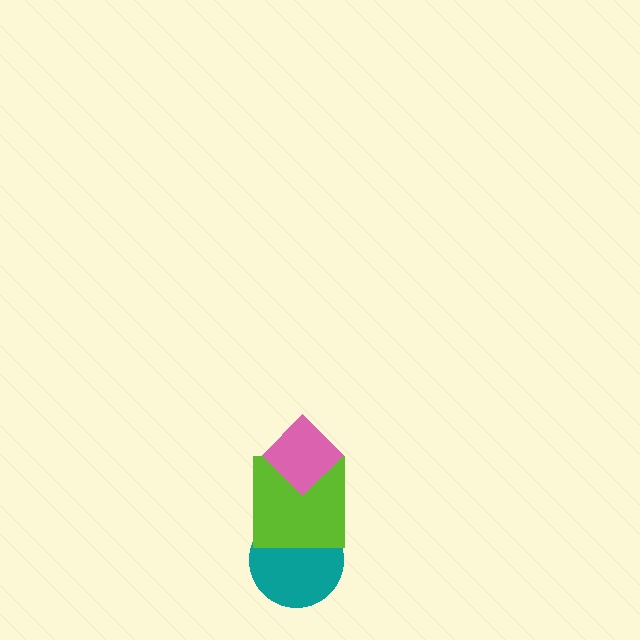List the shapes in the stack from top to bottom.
From top to bottom: the pink diamond, the lime square, the teal circle.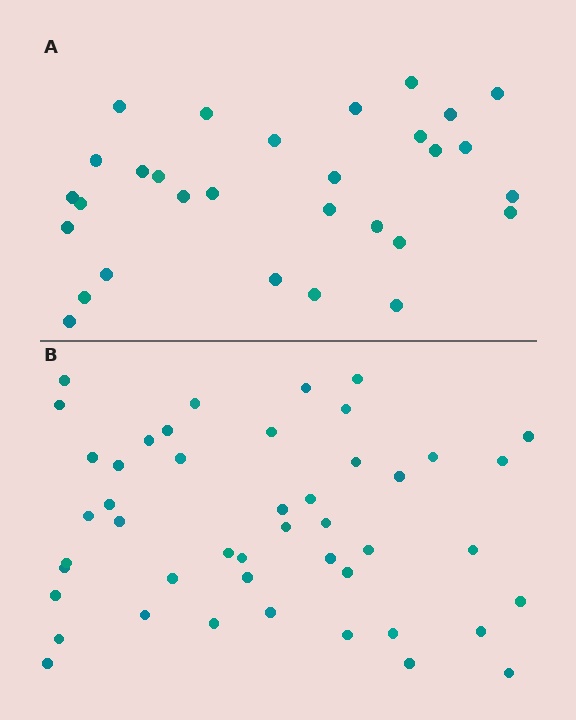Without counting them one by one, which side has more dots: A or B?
Region B (the bottom region) has more dots.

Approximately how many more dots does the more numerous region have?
Region B has approximately 15 more dots than region A.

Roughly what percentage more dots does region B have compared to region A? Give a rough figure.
About 55% more.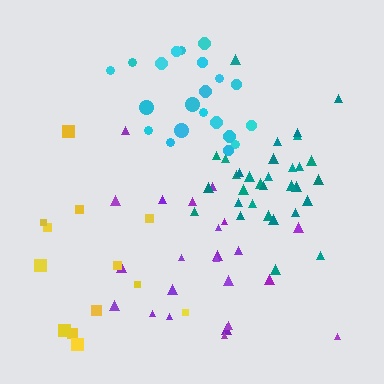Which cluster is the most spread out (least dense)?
Yellow.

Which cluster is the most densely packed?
Teal.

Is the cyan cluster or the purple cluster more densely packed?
Purple.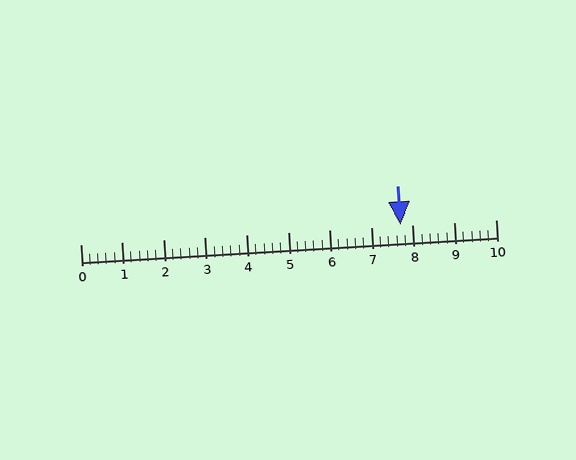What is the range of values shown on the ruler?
The ruler shows values from 0 to 10.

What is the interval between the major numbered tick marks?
The major tick marks are spaced 1 units apart.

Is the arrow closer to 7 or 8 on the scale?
The arrow is closer to 8.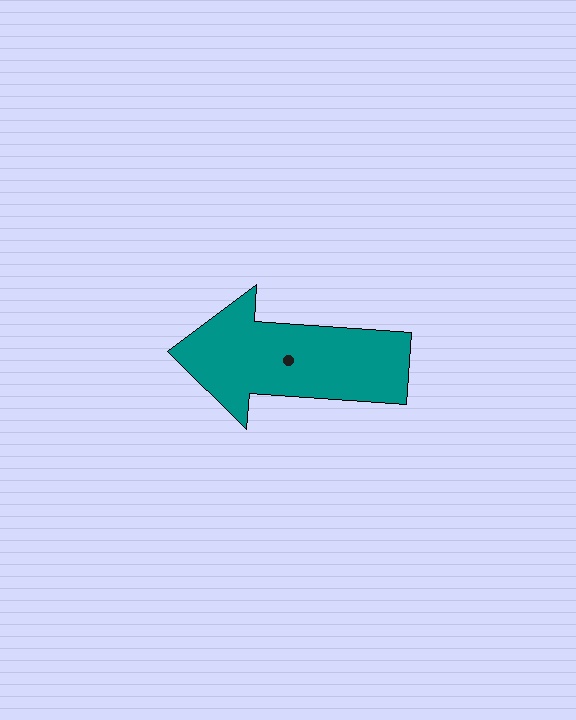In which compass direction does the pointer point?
West.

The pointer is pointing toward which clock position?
Roughly 9 o'clock.